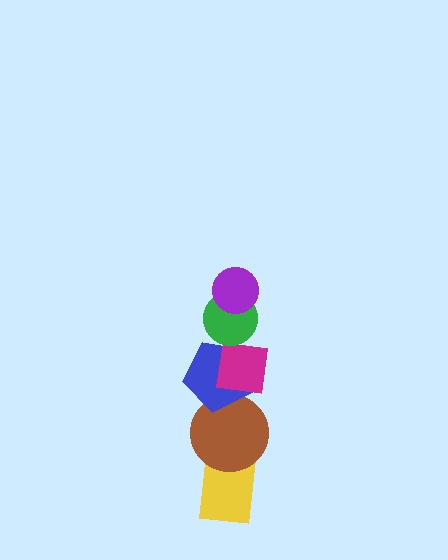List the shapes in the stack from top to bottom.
From top to bottom: the purple circle, the green circle, the magenta square, the blue pentagon, the brown circle, the yellow rectangle.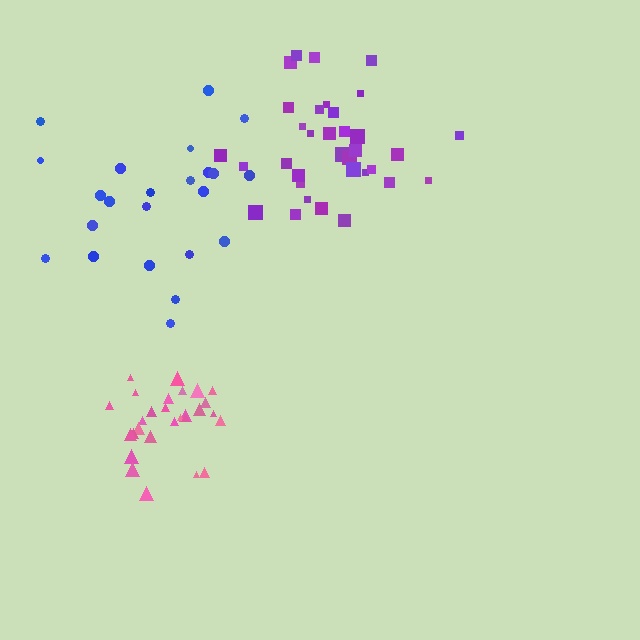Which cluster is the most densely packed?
Pink.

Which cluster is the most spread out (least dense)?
Blue.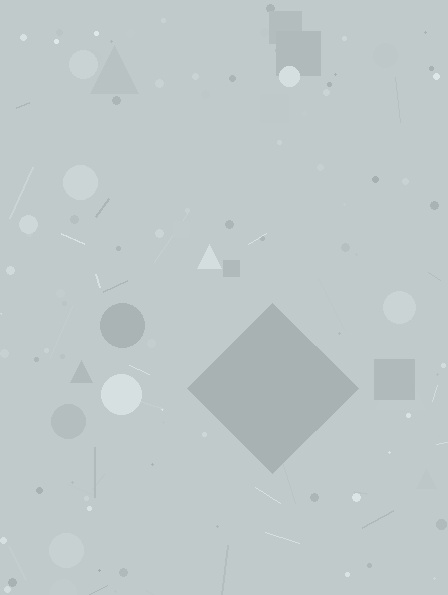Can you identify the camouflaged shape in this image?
The camouflaged shape is a diamond.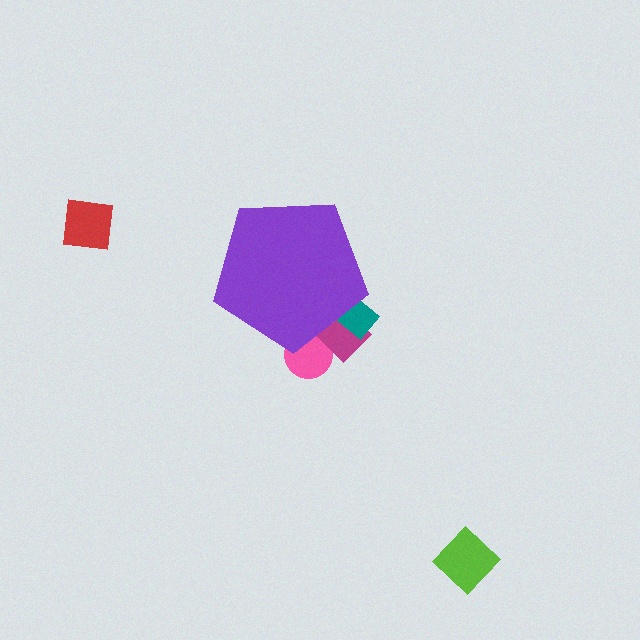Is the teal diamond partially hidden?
Yes, the teal diamond is partially hidden behind the purple pentagon.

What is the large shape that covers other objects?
A purple pentagon.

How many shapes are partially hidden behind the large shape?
3 shapes are partially hidden.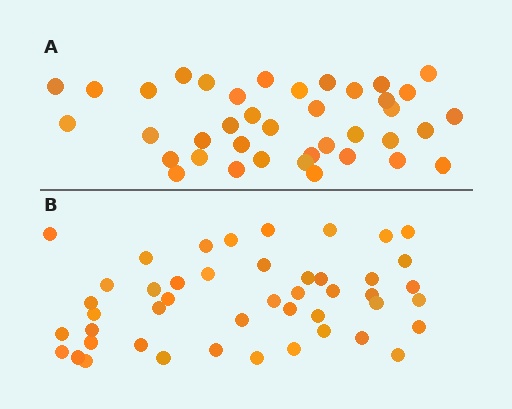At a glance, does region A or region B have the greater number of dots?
Region B (the bottom region) has more dots.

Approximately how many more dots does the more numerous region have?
Region B has roughly 8 or so more dots than region A.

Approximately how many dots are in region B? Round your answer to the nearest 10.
About 50 dots. (The exact count is 46, which rounds to 50.)